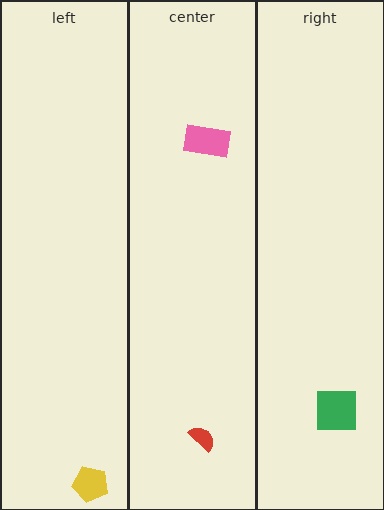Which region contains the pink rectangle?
The center region.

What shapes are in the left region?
The yellow pentagon.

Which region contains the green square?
The right region.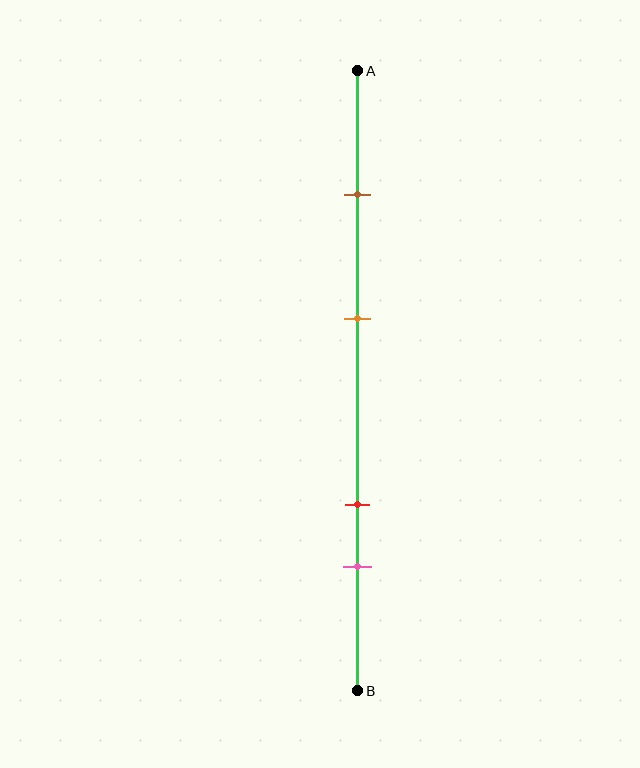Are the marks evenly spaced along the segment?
No, the marks are not evenly spaced.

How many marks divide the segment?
There are 4 marks dividing the segment.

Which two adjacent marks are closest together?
The red and pink marks are the closest adjacent pair.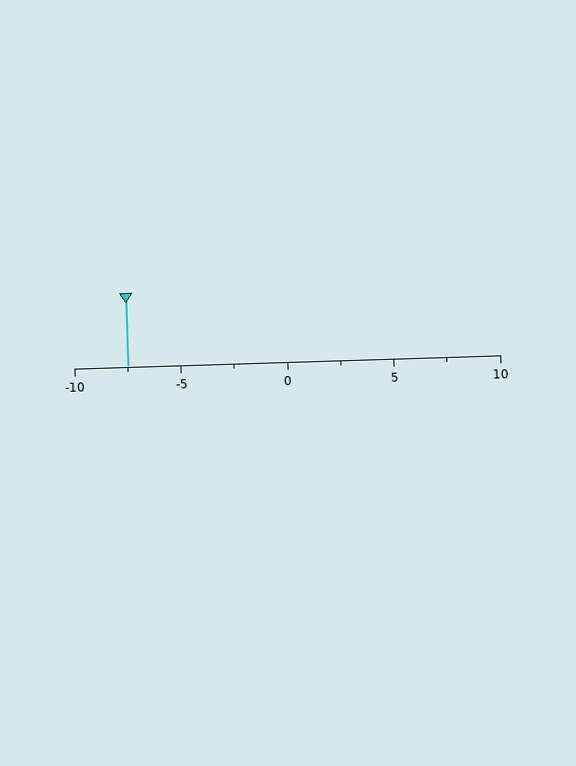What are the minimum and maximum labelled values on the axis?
The axis runs from -10 to 10.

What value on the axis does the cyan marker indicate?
The marker indicates approximately -7.5.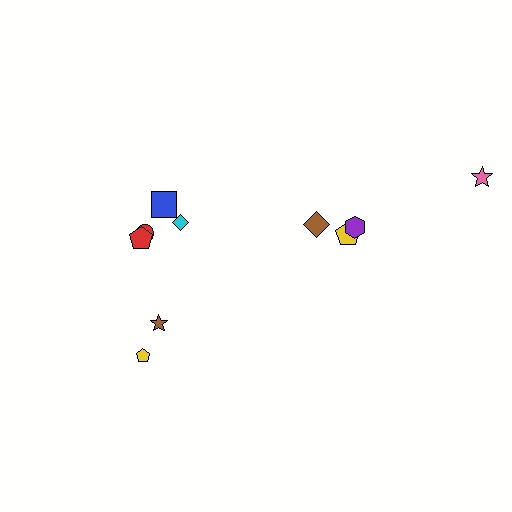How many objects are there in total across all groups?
There are 10 objects.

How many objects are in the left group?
There are 6 objects.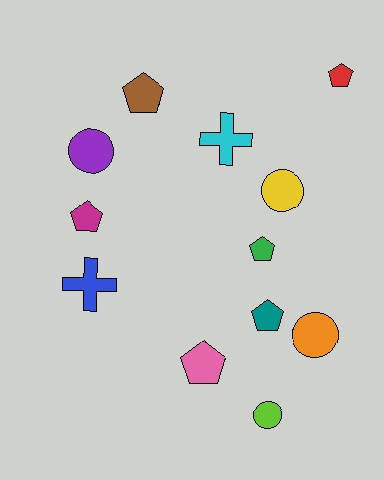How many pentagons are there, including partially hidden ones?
There are 6 pentagons.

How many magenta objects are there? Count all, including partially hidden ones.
There is 1 magenta object.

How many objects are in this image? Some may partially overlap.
There are 12 objects.